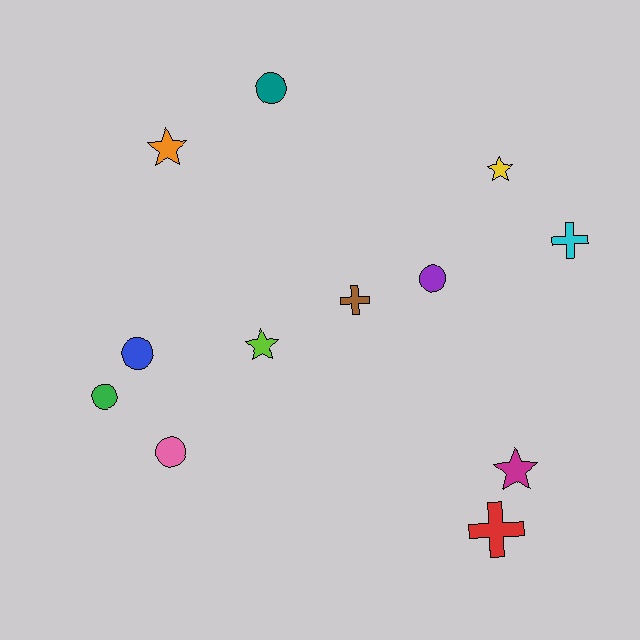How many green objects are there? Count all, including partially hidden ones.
There is 1 green object.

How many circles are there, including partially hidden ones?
There are 5 circles.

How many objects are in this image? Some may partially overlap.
There are 12 objects.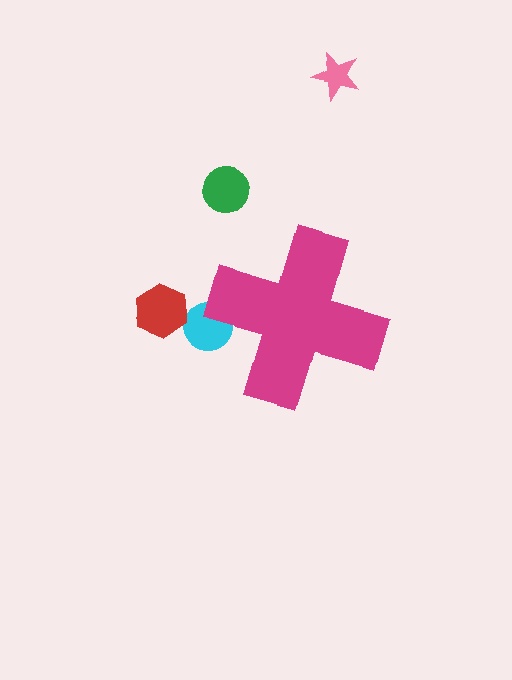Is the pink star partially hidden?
No, the pink star is fully visible.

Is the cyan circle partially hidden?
Yes, the cyan circle is partially hidden behind the magenta cross.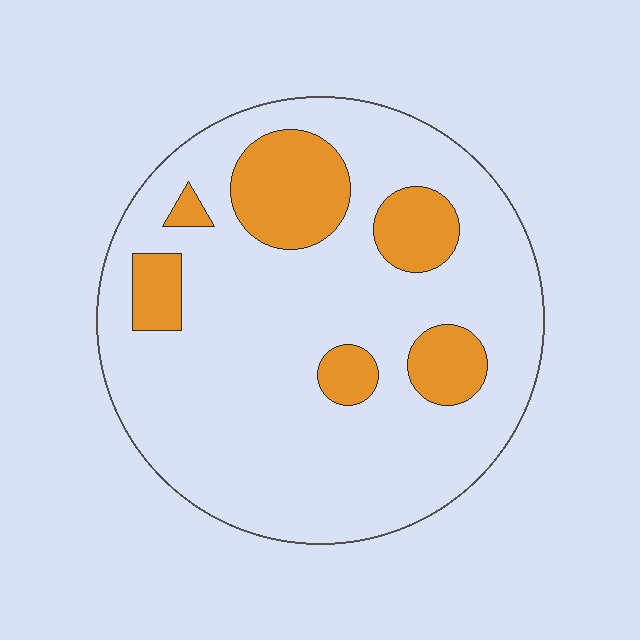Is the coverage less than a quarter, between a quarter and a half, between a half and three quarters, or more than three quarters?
Less than a quarter.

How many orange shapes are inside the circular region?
6.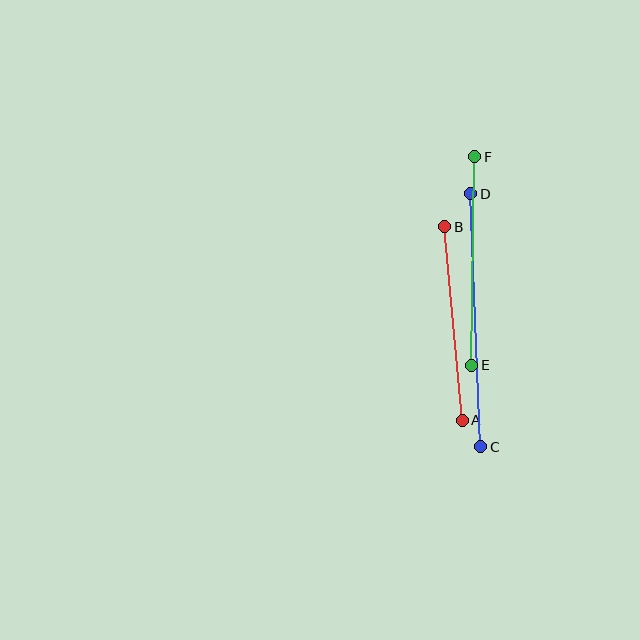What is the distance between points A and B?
The distance is approximately 194 pixels.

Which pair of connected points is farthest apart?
Points C and D are farthest apart.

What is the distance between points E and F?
The distance is approximately 208 pixels.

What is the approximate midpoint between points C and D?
The midpoint is at approximately (476, 320) pixels.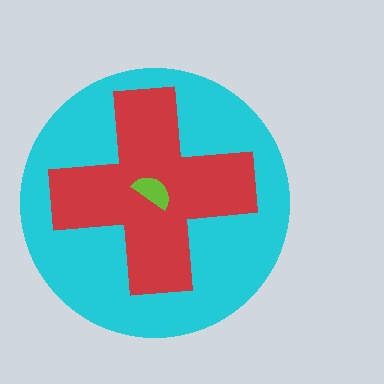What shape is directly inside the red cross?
The lime semicircle.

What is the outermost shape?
The cyan circle.